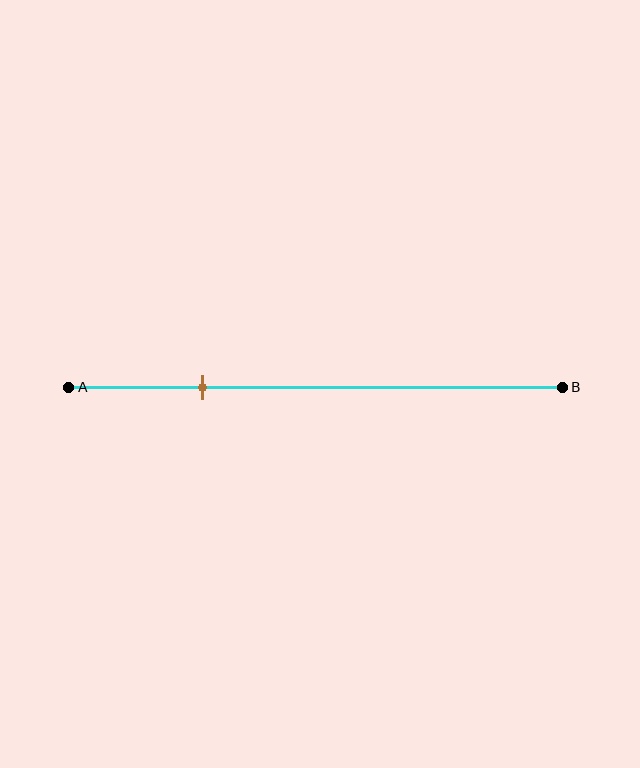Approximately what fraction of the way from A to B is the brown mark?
The brown mark is approximately 25% of the way from A to B.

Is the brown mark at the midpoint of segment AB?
No, the mark is at about 25% from A, not at the 50% midpoint.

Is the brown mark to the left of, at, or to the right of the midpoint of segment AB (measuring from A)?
The brown mark is to the left of the midpoint of segment AB.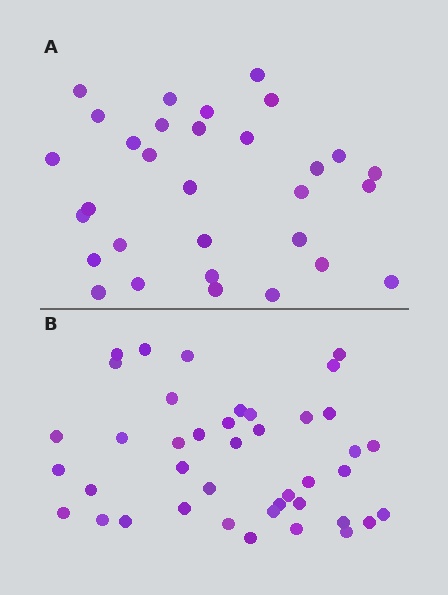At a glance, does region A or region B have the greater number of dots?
Region B (the bottom region) has more dots.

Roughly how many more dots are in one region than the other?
Region B has roughly 10 or so more dots than region A.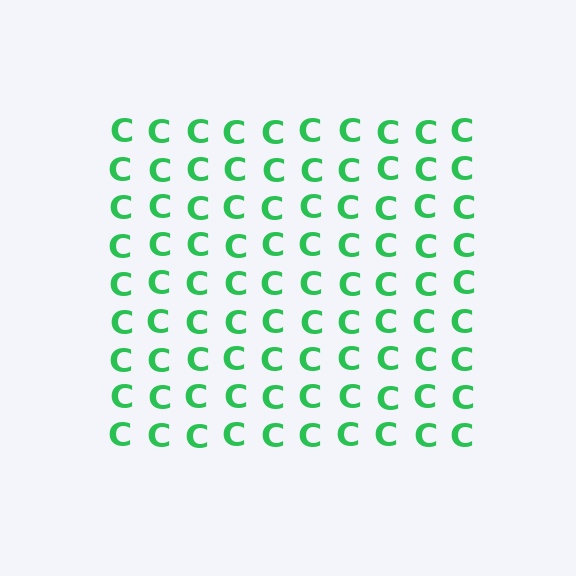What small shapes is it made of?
It is made of small letter C's.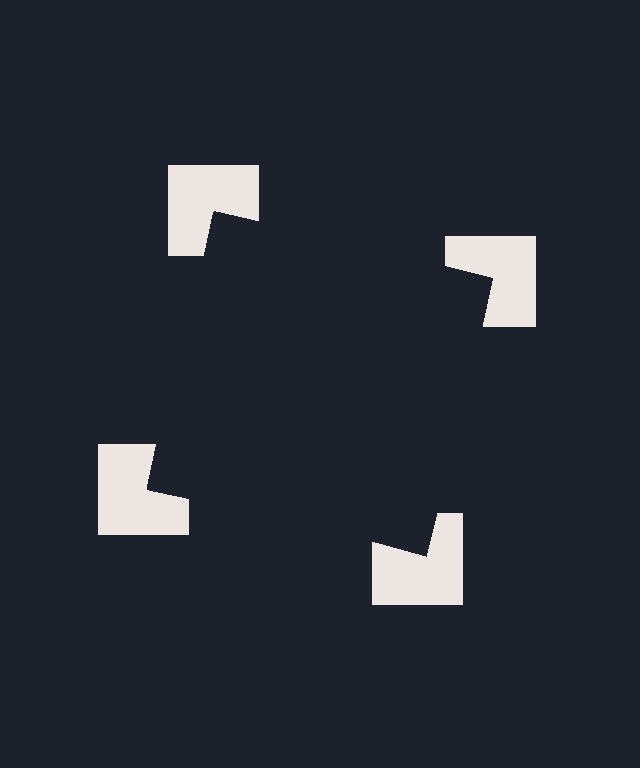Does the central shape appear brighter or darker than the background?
It typically appears slightly darker than the background, even though no actual brightness change is drawn.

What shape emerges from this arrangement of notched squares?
An illusory square — its edges are inferred from the aligned wedge cuts in the notched squares, not physically drawn.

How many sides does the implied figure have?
4 sides.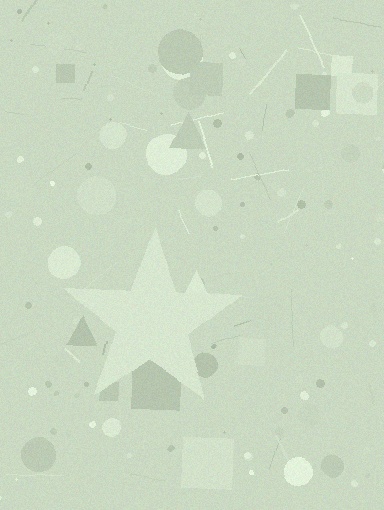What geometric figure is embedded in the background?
A star is embedded in the background.